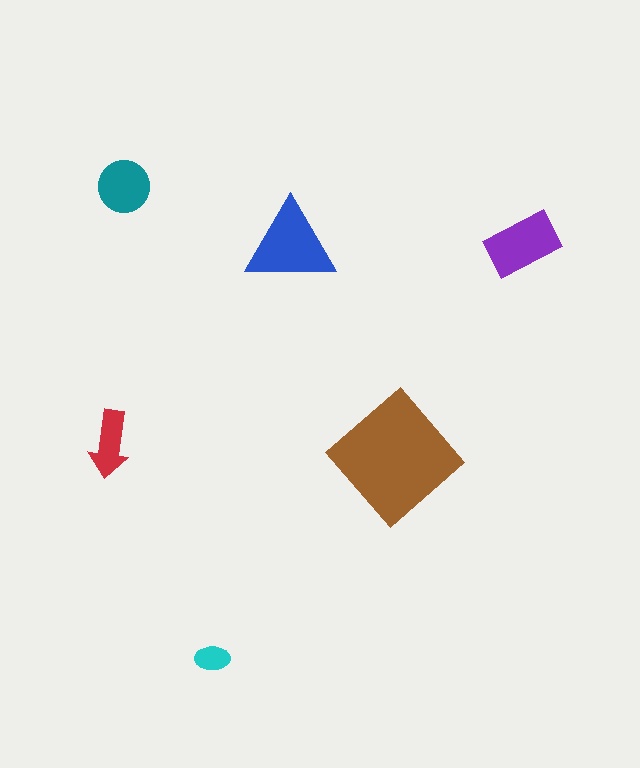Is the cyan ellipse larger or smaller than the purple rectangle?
Smaller.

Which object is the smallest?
The cyan ellipse.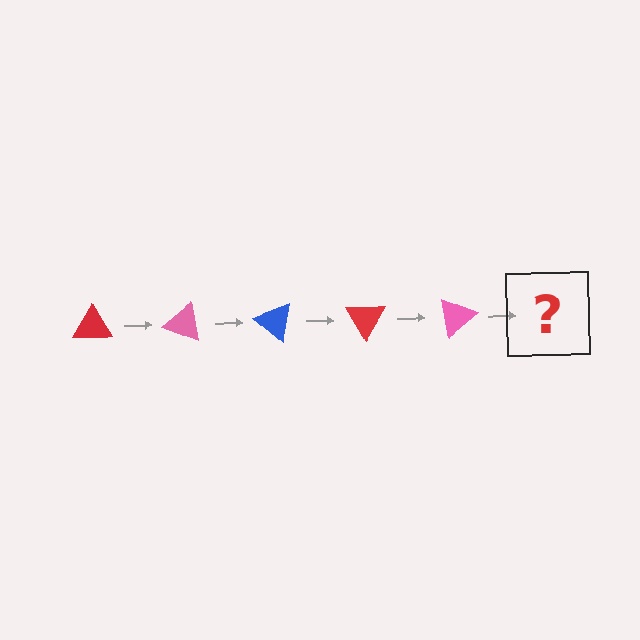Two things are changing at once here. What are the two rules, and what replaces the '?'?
The two rules are that it rotates 20 degrees each step and the color cycles through red, pink, and blue. The '?' should be a blue triangle, rotated 100 degrees from the start.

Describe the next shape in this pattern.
It should be a blue triangle, rotated 100 degrees from the start.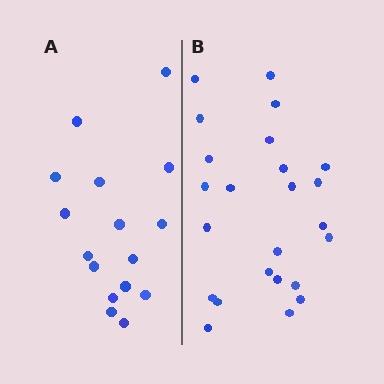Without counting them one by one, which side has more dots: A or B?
Region B (the right region) has more dots.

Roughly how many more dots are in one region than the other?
Region B has roughly 8 or so more dots than region A.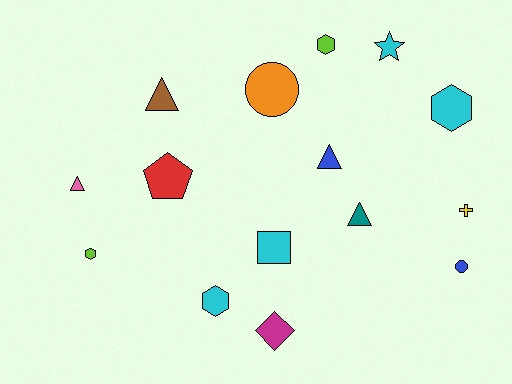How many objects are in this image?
There are 15 objects.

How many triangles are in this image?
There are 4 triangles.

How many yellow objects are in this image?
There is 1 yellow object.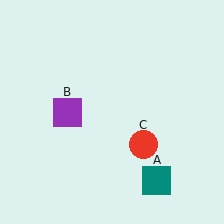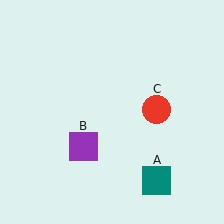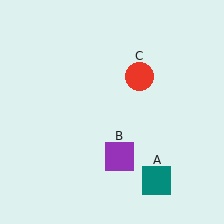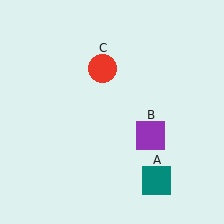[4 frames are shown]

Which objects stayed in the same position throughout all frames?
Teal square (object A) remained stationary.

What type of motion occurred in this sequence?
The purple square (object B), red circle (object C) rotated counterclockwise around the center of the scene.